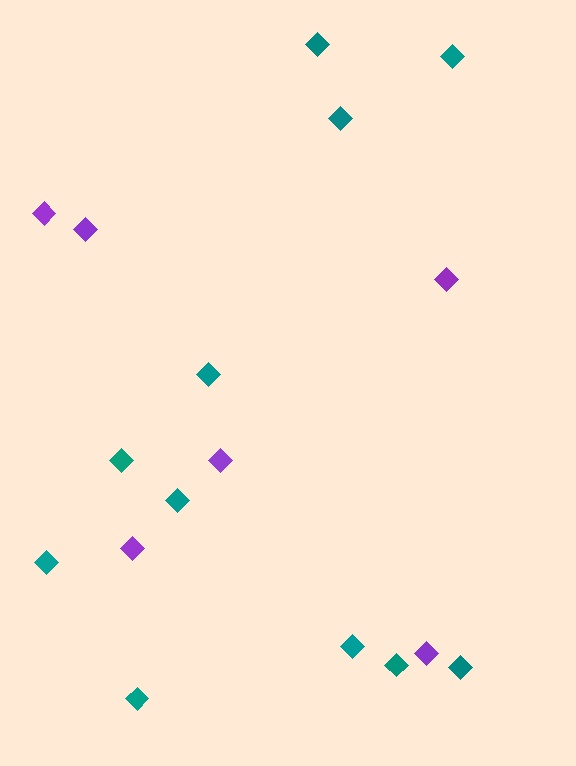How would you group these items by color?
There are 2 groups: one group of teal diamonds (11) and one group of purple diamonds (6).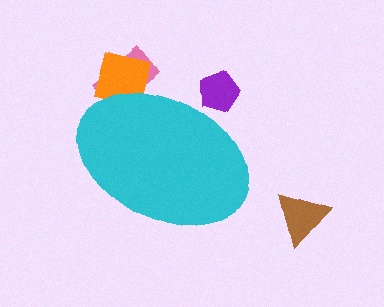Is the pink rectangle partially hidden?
Yes, the pink rectangle is partially hidden behind the cyan ellipse.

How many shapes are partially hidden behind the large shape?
3 shapes are partially hidden.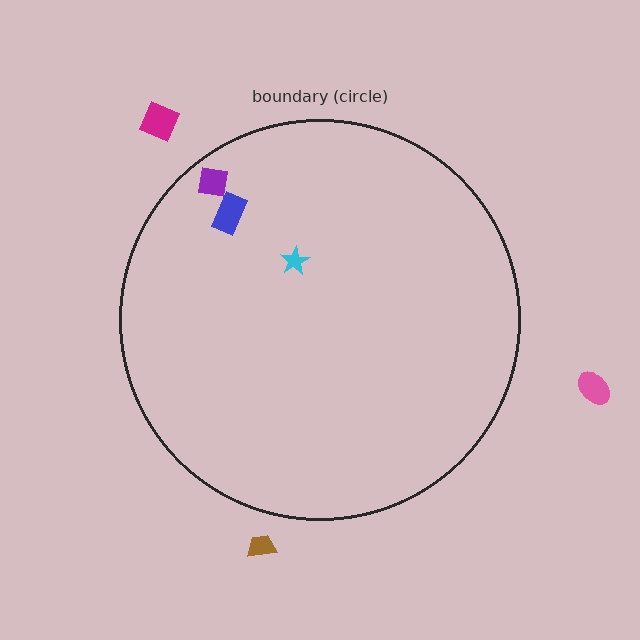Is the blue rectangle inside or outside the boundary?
Inside.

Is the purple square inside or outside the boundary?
Inside.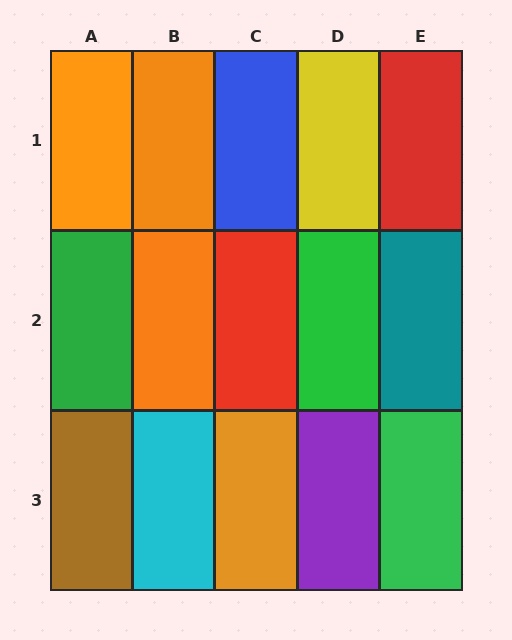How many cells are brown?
1 cell is brown.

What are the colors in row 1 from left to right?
Orange, orange, blue, yellow, red.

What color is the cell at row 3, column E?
Green.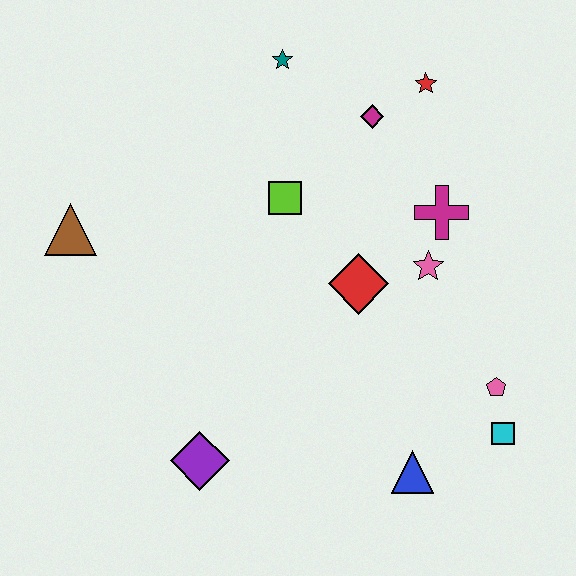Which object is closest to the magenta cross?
The pink star is closest to the magenta cross.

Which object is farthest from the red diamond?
The brown triangle is farthest from the red diamond.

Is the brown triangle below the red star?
Yes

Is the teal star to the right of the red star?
No